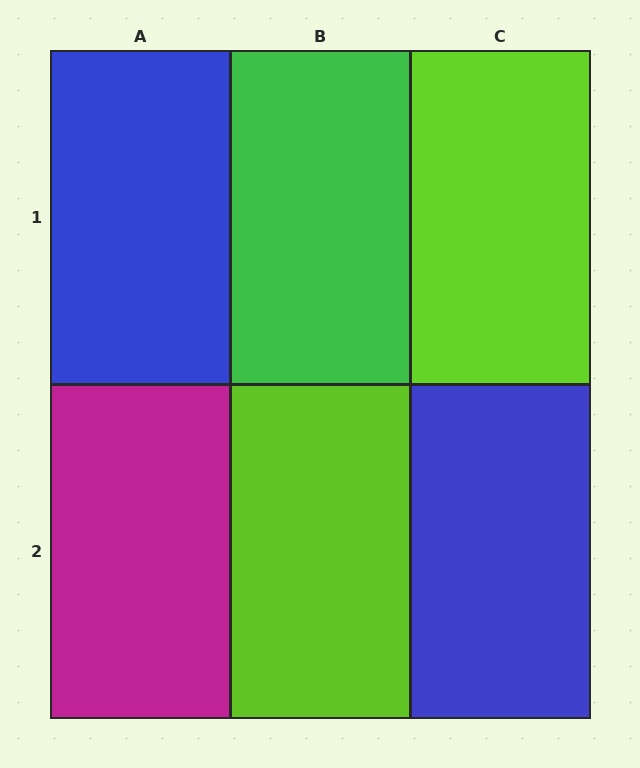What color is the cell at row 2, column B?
Lime.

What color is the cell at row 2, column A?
Magenta.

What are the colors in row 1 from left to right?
Blue, green, lime.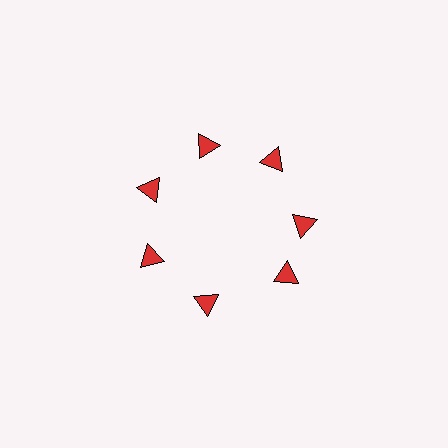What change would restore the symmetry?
The symmetry would be restored by rotating it back into even spacing with its neighbors so that all 7 triangles sit at equal angles and equal distance from the center.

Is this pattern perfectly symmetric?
No. The 7 red triangles are arranged in a ring, but one element near the 5 o'clock position is rotated out of alignment along the ring, breaking the 7-fold rotational symmetry.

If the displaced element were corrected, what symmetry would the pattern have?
It would have 7-fold rotational symmetry — the pattern would map onto itself every 51 degrees.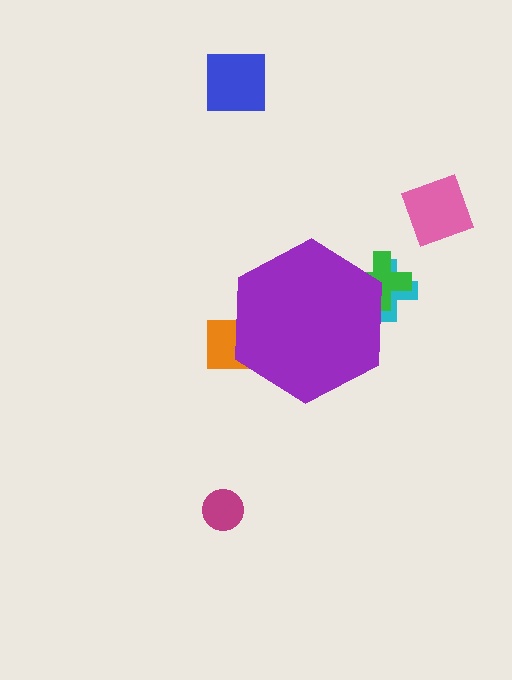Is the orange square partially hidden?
Yes, the orange square is partially hidden behind the purple hexagon.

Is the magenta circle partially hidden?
No, the magenta circle is fully visible.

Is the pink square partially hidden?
No, the pink square is fully visible.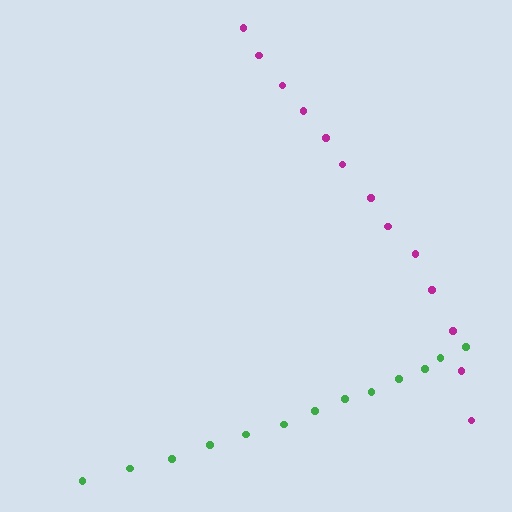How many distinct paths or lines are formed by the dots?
There are 2 distinct paths.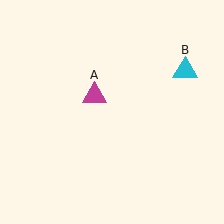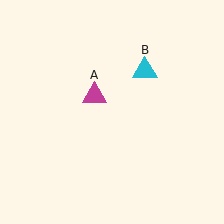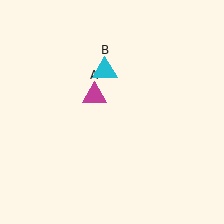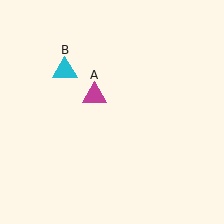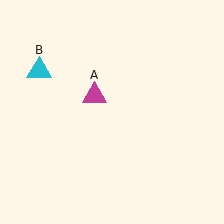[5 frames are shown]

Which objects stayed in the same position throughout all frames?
Magenta triangle (object A) remained stationary.